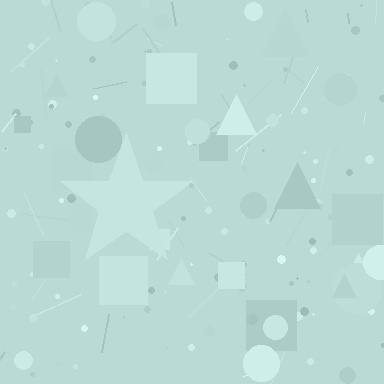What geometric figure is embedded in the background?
A star is embedded in the background.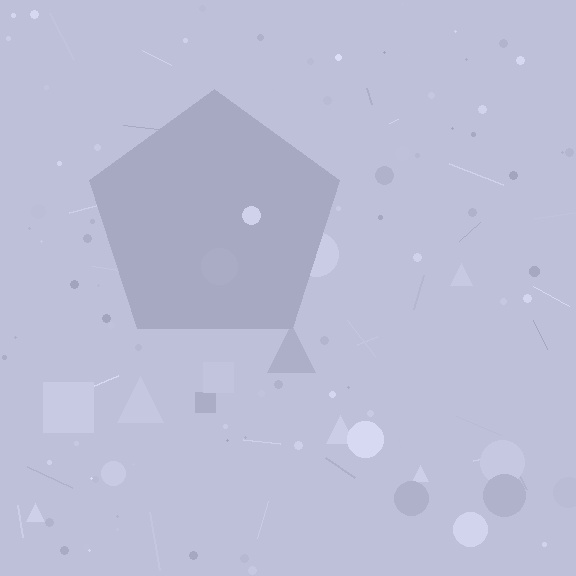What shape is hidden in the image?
A pentagon is hidden in the image.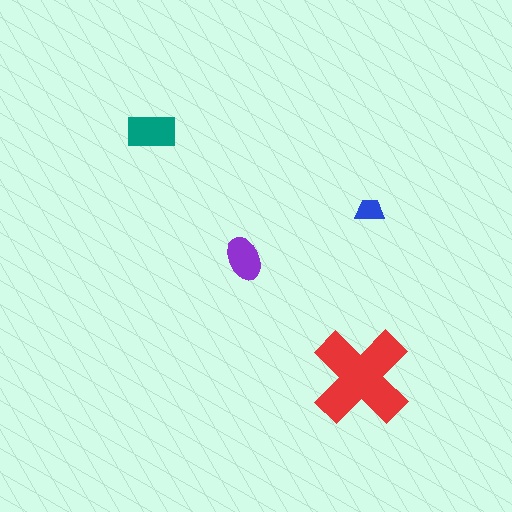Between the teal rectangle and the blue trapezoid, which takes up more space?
The teal rectangle.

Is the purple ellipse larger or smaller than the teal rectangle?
Smaller.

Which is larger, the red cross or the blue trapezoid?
The red cross.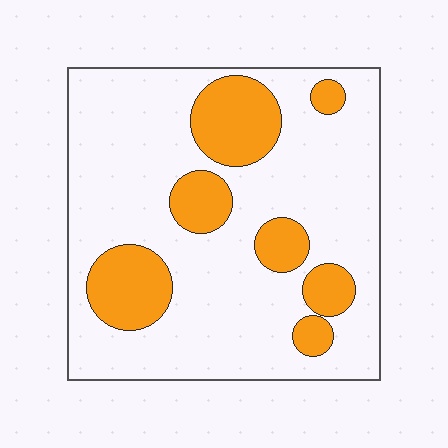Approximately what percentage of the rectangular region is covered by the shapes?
Approximately 25%.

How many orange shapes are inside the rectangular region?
7.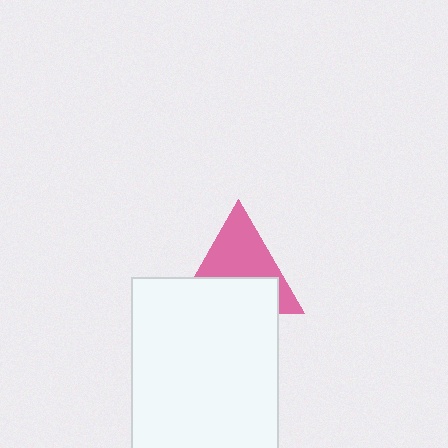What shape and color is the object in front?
The object in front is a white rectangle.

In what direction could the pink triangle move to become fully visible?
The pink triangle could move up. That would shift it out from behind the white rectangle entirely.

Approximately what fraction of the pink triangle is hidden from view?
Roughly 46% of the pink triangle is hidden behind the white rectangle.